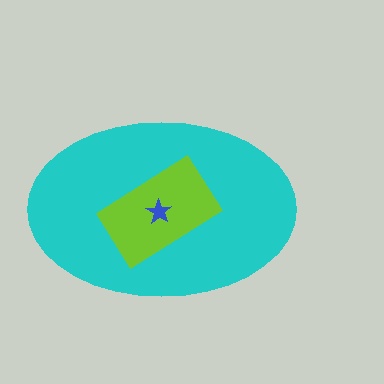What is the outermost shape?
The cyan ellipse.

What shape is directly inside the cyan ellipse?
The lime rectangle.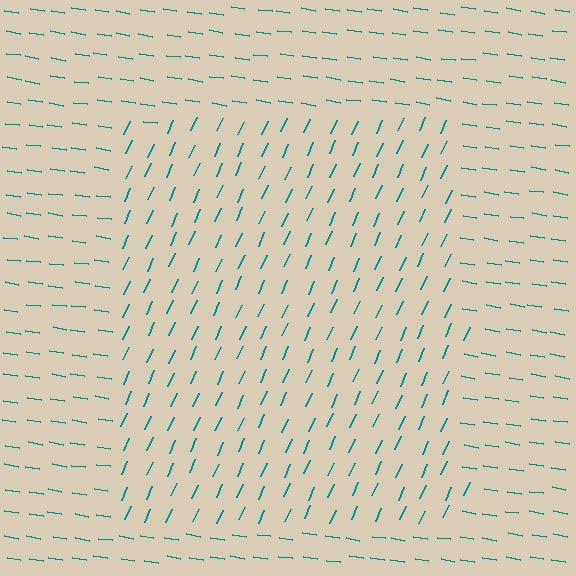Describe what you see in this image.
The image is filled with small teal line segments. A rectangle region in the image has lines oriented differently from the surrounding lines, creating a visible texture boundary.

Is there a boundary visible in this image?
Yes, there is a texture boundary formed by a change in line orientation.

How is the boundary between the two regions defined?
The boundary is defined purely by a change in line orientation (approximately 75 degrees difference). All lines are the same color and thickness.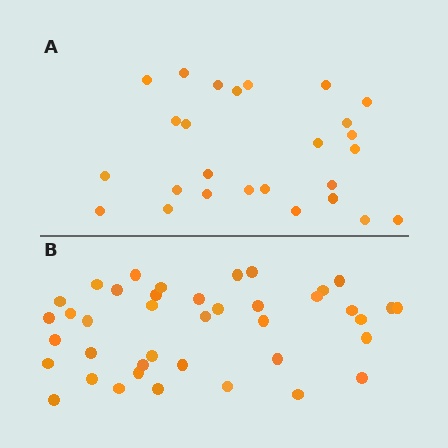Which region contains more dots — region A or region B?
Region B (the bottom region) has more dots.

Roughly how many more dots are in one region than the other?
Region B has approximately 15 more dots than region A.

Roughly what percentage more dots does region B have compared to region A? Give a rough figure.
About 55% more.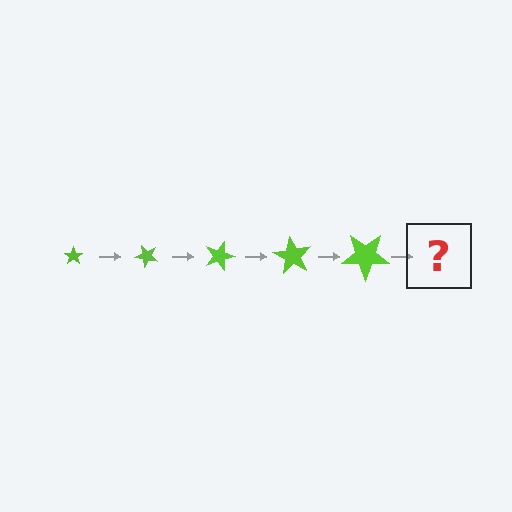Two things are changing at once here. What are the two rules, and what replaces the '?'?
The two rules are that the star grows larger each step and it rotates 45 degrees each step. The '?' should be a star, larger than the previous one and rotated 225 degrees from the start.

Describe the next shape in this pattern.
It should be a star, larger than the previous one and rotated 225 degrees from the start.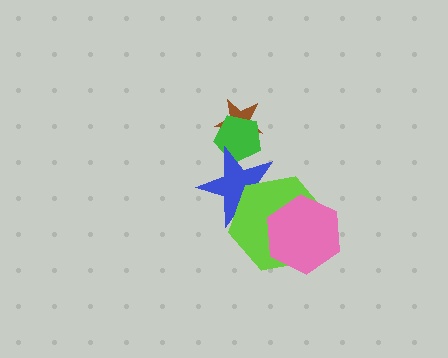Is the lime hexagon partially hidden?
Yes, it is partially covered by another shape.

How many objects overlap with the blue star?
2 objects overlap with the blue star.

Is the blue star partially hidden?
Yes, it is partially covered by another shape.